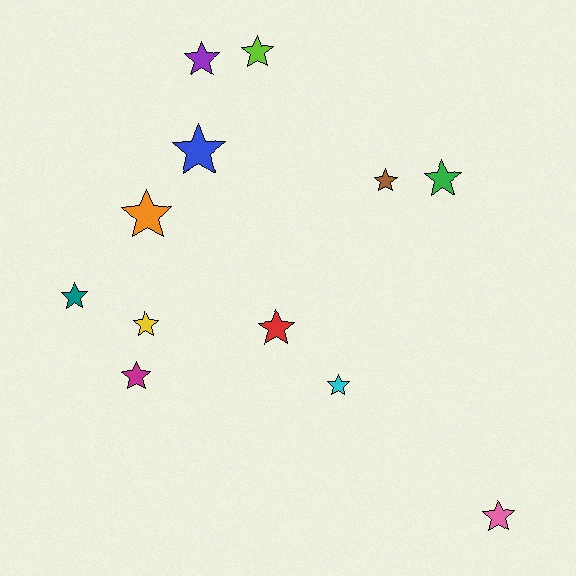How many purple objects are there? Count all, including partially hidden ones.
There is 1 purple object.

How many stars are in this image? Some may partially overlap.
There are 12 stars.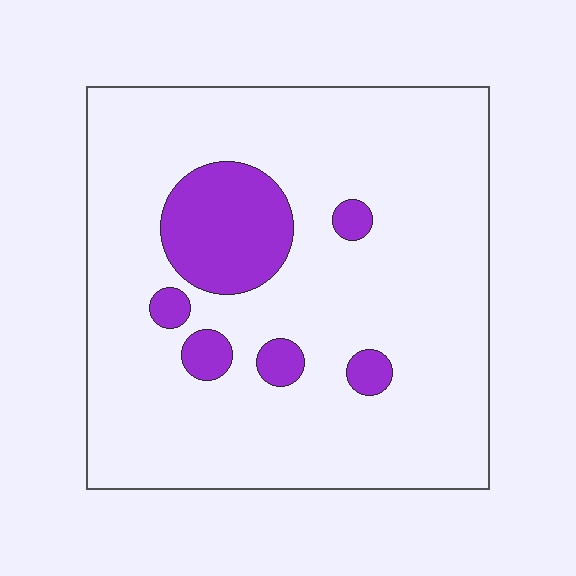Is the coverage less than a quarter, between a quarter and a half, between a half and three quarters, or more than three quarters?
Less than a quarter.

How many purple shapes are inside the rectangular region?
6.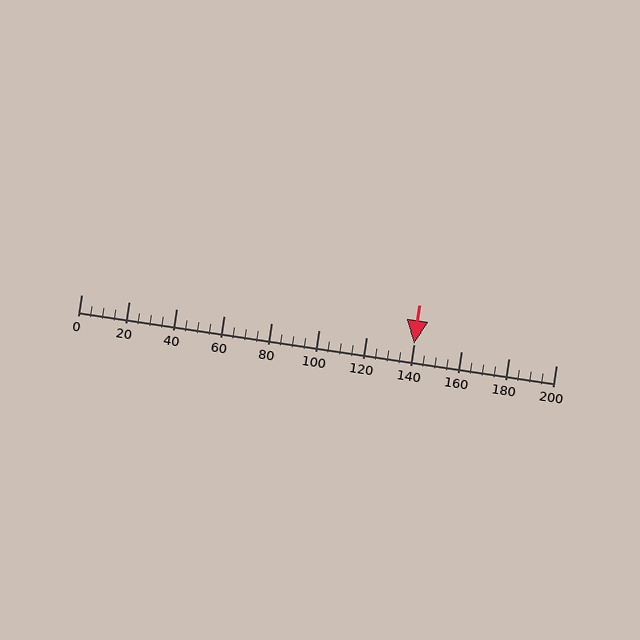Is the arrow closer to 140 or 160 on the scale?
The arrow is closer to 140.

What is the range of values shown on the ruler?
The ruler shows values from 0 to 200.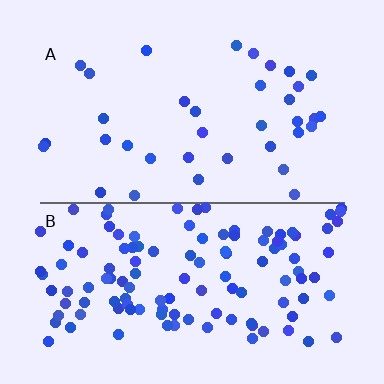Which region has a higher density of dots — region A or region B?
B (the bottom).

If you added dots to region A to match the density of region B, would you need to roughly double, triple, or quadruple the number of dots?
Approximately triple.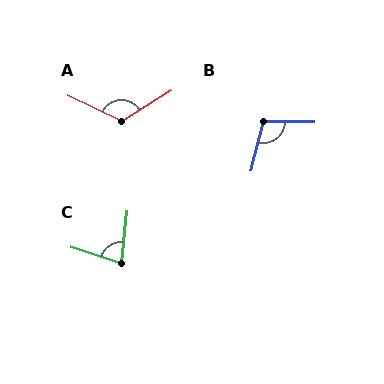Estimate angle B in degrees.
Approximately 104 degrees.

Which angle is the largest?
A, at approximately 123 degrees.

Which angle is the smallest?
C, at approximately 79 degrees.